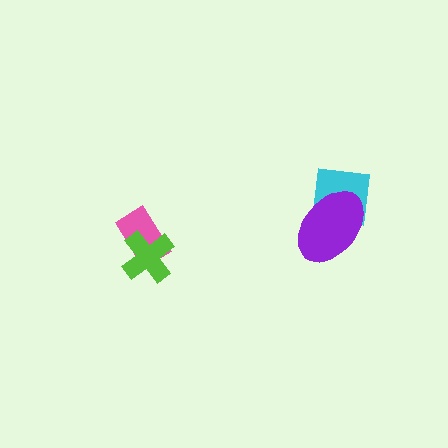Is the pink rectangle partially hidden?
Yes, it is partially covered by another shape.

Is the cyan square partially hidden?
Yes, it is partially covered by another shape.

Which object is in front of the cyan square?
The purple ellipse is in front of the cyan square.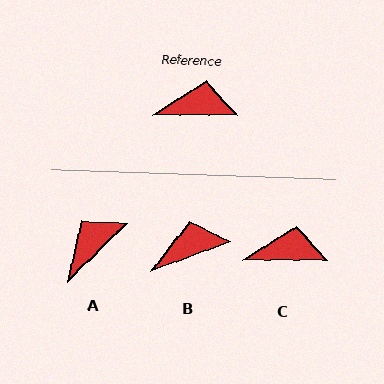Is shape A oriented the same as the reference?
No, it is off by about 45 degrees.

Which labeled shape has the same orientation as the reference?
C.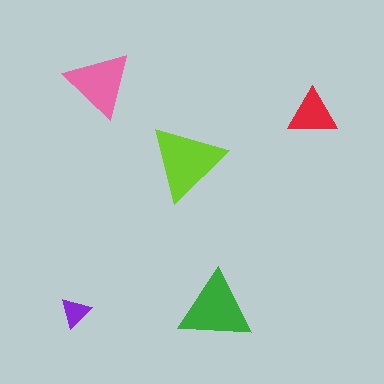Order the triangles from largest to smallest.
the lime one, the green one, the pink one, the red one, the purple one.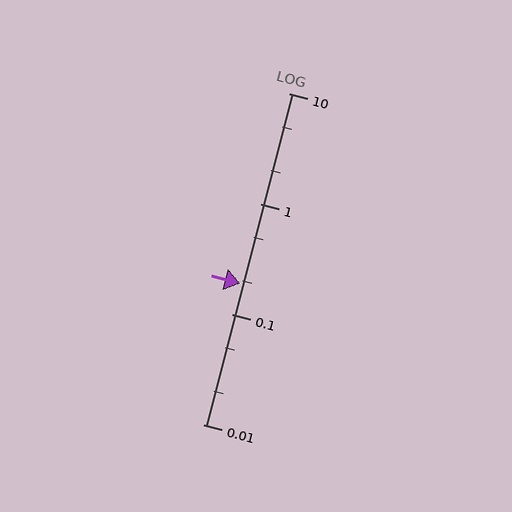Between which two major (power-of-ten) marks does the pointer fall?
The pointer is between 0.1 and 1.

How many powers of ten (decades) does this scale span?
The scale spans 3 decades, from 0.01 to 10.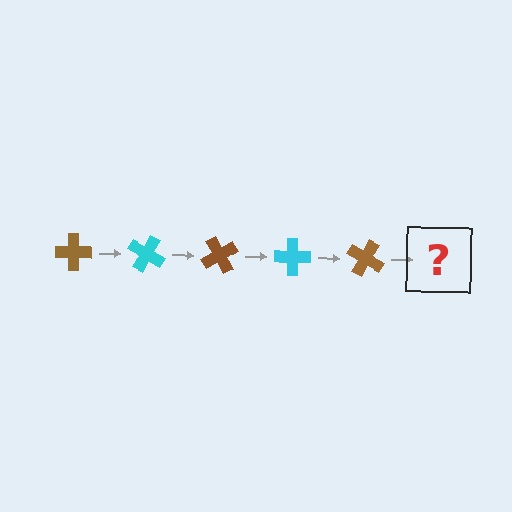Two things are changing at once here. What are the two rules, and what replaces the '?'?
The two rules are that it rotates 30 degrees each step and the color cycles through brown and cyan. The '?' should be a cyan cross, rotated 150 degrees from the start.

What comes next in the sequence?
The next element should be a cyan cross, rotated 150 degrees from the start.